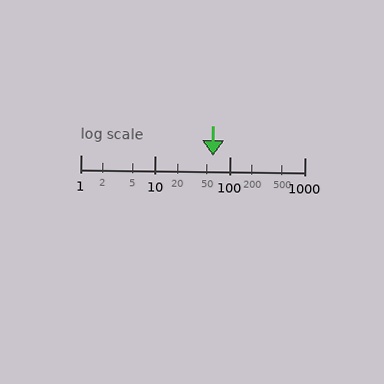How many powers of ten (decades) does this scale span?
The scale spans 3 decades, from 1 to 1000.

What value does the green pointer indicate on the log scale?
The pointer indicates approximately 60.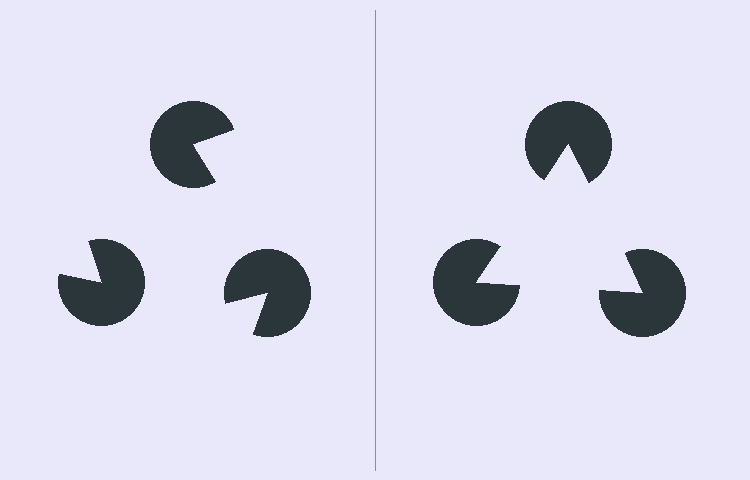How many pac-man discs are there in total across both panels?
6 — 3 on each side.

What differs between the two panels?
The pac-man discs are positioned identically on both sides; only the wedge orientations differ. On the right they align to a triangle; on the left they are misaligned.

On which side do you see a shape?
An illusory triangle appears on the right side. On the left side the wedge cuts are rotated, so no coherent shape forms.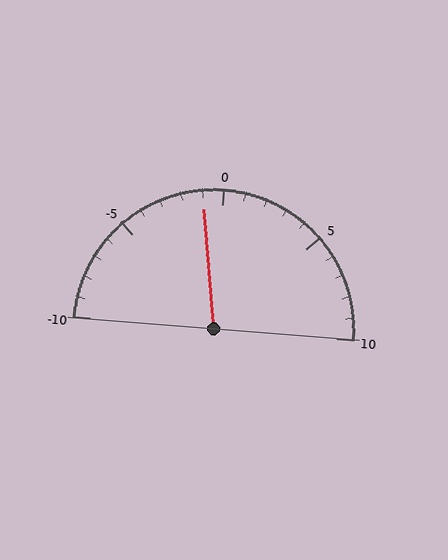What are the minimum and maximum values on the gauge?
The gauge ranges from -10 to 10.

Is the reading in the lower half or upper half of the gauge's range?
The reading is in the lower half of the range (-10 to 10).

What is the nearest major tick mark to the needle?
The nearest major tick mark is 0.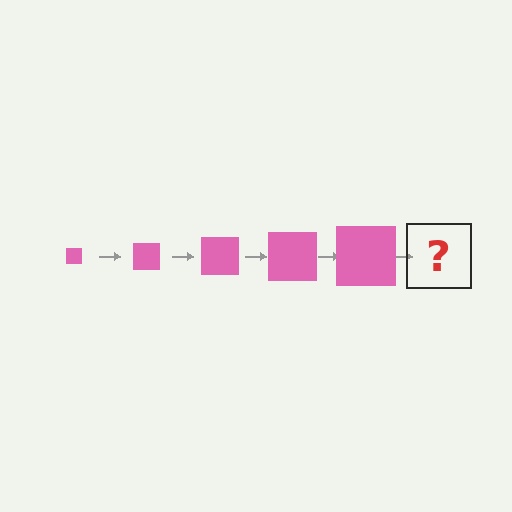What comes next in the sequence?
The next element should be a pink square, larger than the previous one.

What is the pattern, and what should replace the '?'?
The pattern is that the square gets progressively larger each step. The '?' should be a pink square, larger than the previous one.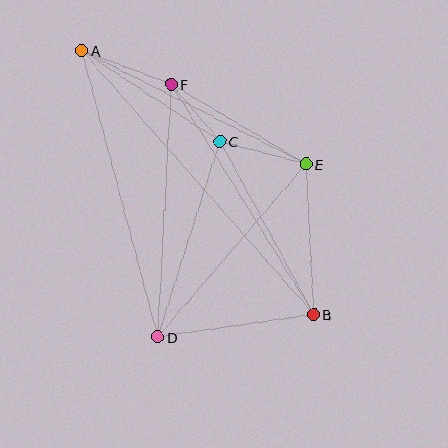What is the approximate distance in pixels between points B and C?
The distance between B and C is approximately 197 pixels.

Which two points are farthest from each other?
Points A and B are farthest from each other.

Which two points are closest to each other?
Points C and F are closest to each other.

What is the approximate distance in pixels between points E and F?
The distance between E and F is approximately 156 pixels.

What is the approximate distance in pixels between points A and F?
The distance between A and F is approximately 96 pixels.